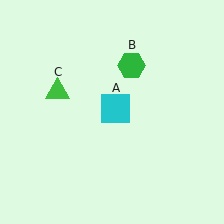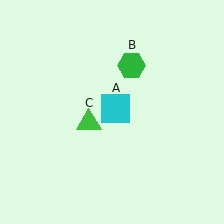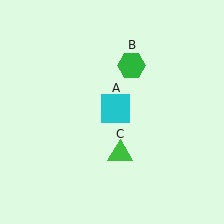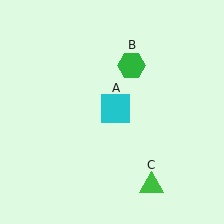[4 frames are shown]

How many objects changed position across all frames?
1 object changed position: green triangle (object C).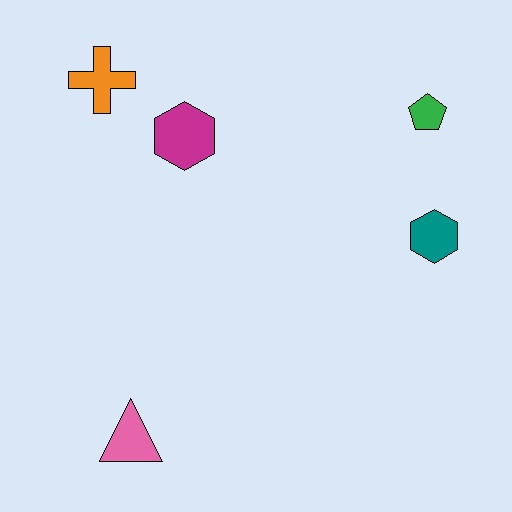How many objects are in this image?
There are 5 objects.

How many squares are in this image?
There are no squares.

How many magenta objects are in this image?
There is 1 magenta object.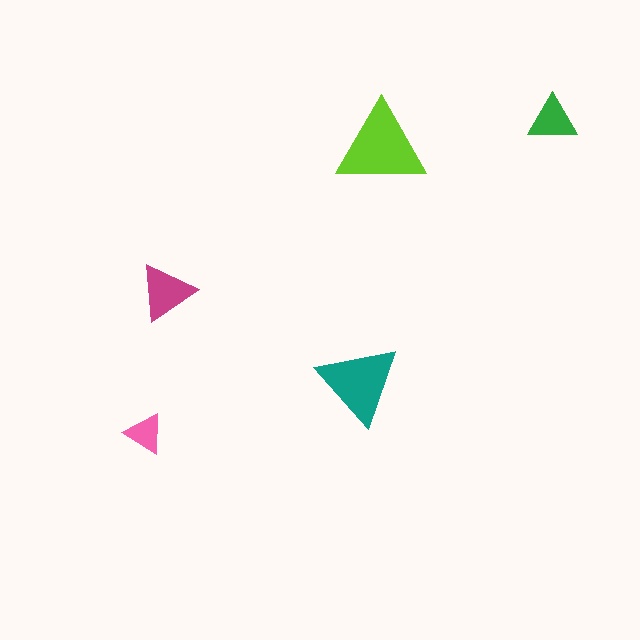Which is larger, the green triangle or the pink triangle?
The green one.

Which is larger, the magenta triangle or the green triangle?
The magenta one.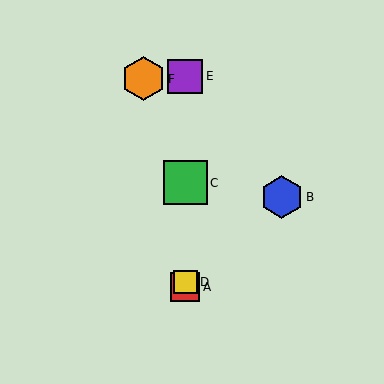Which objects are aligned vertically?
Objects A, C, D, E are aligned vertically.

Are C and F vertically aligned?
No, C is at x≈185 and F is at x≈143.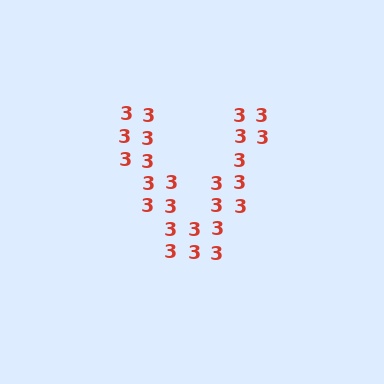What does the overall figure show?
The overall figure shows the letter V.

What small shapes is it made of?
It is made of small digit 3's.